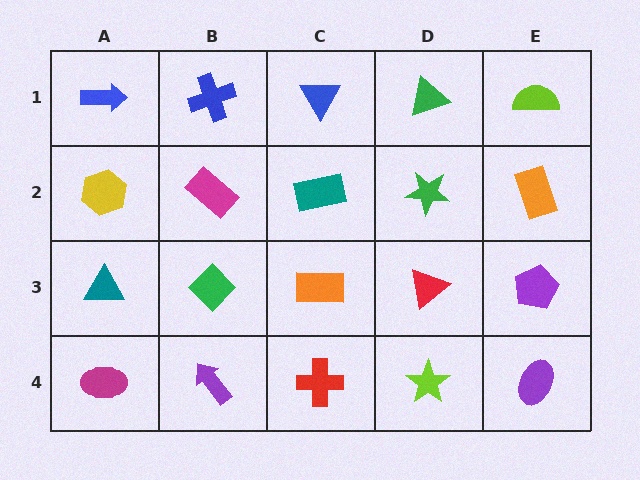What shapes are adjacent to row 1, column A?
A yellow hexagon (row 2, column A), a blue cross (row 1, column B).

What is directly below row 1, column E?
An orange rectangle.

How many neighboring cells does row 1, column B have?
3.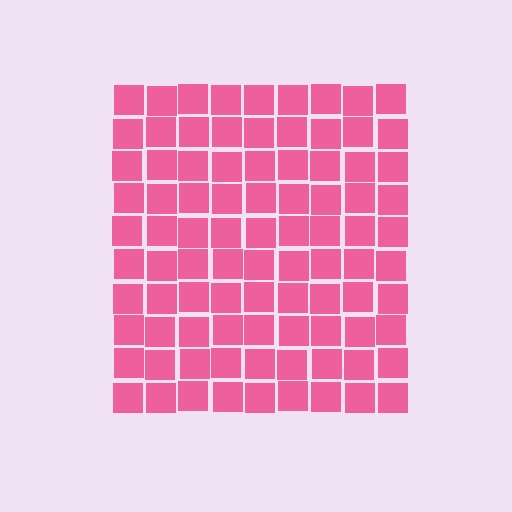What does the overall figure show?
The overall figure shows a square.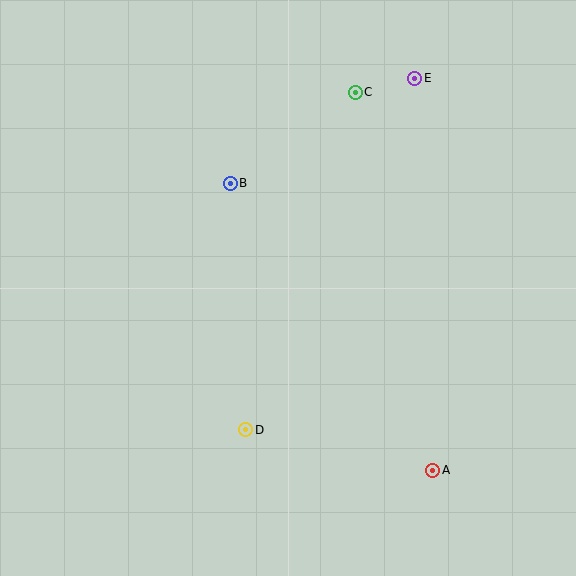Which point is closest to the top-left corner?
Point B is closest to the top-left corner.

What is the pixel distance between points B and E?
The distance between B and E is 212 pixels.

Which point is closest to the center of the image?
Point B at (230, 183) is closest to the center.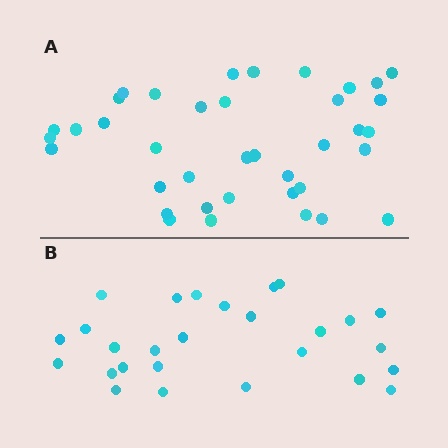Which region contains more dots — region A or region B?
Region A (the top region) has more dots.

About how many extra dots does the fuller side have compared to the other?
Region A has roughly 12 or so more dots than region B.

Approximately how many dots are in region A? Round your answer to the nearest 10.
About 40 dots. (The exact count is 38, which rounds to 40.)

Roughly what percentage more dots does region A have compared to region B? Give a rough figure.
About 40% more.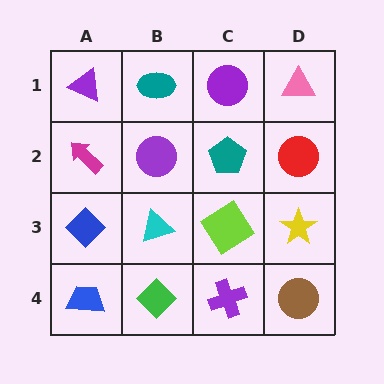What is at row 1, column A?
A purple triangle.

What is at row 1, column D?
A pink triangle.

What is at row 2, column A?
A magenta arrow.